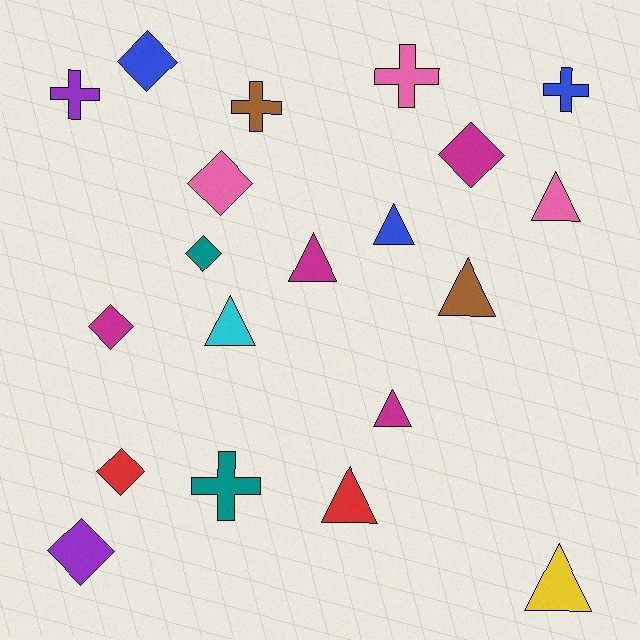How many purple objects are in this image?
There are 2 purple objects.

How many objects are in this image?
There are 20 objects.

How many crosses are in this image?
There are 5 crosses.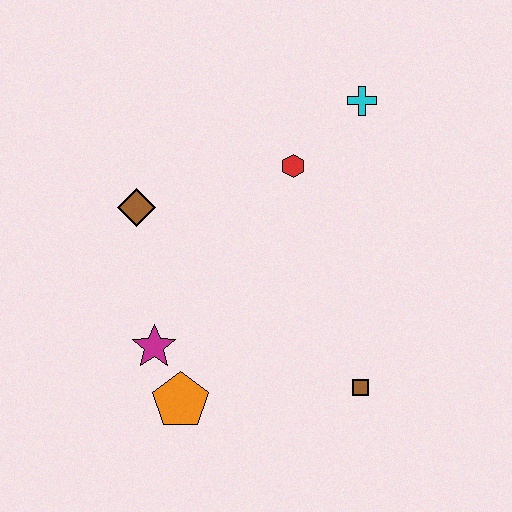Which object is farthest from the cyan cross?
The orange pentagon is farthest from the cyan cross.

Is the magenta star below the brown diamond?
Yes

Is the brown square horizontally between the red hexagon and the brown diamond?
No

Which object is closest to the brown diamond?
The magenta star is closest to the brown diamond.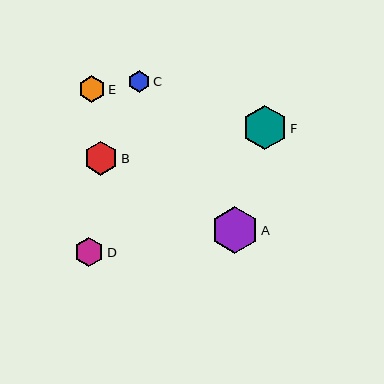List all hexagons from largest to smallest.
From largest to smallest: A, F, B, D, E, C.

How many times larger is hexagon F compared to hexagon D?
Hexagon F is approximately 1.5 times the size of hexagon D.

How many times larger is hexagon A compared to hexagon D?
Hexagon A is approximately 1.6 times the size of hexagon D.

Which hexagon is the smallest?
Hexagon C is the smallest with a size of approximately 21 pixels.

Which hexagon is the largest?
Hexagon A is the largest with a size of approximately 46 pixels.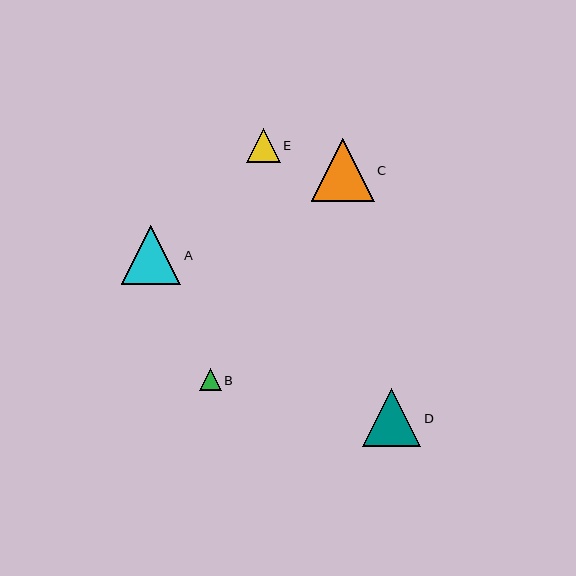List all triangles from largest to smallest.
From largest to smallest: C, A, D, E, B.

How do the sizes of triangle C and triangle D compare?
Triangle C and triangle D are approximately the same size.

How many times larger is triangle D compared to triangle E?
Triangle D is approximately 1.7 times the size of triangle E.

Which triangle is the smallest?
Triangle B is the smallest with a size of approximately 22 pixels.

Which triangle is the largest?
Triangle C is the largest with a size of approximately 63 pixels.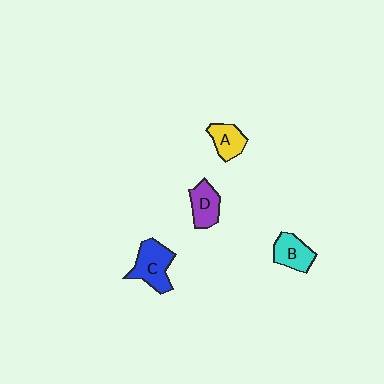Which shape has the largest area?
Shape C (blue).